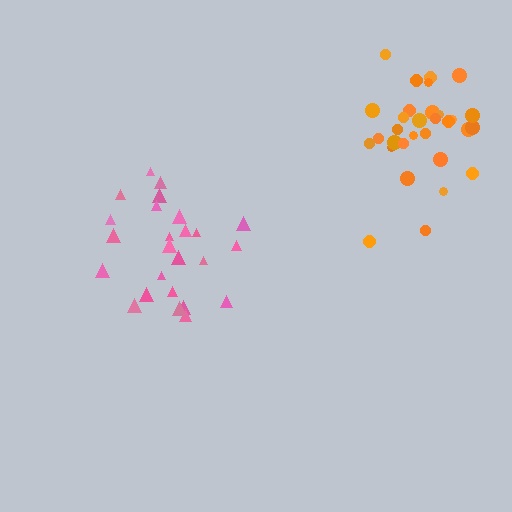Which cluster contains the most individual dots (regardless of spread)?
Orange (31).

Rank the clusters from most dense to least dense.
orange, pink.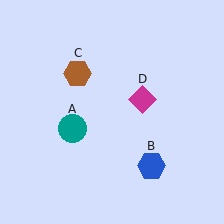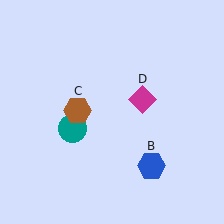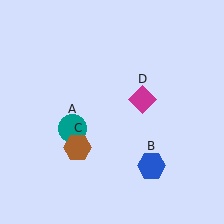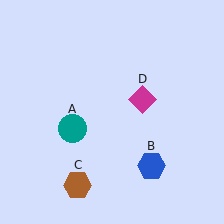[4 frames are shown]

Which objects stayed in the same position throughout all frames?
Teal circle (object A) and blue hexagon (object B) and magenta diamond (object D) remained stationary.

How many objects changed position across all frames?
1 object changed position: brown hexagon (object C).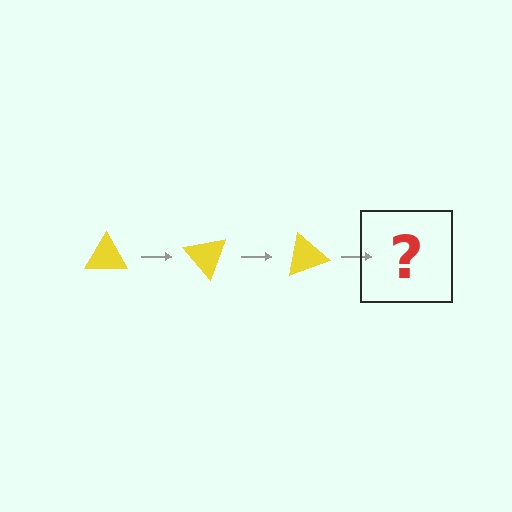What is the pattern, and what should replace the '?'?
The pattern is that the triangle rotates 50 degrees each step. The '?' should be a yellow triangle rotated 150 degrees.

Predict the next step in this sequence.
The next step is a yellow triangle rotated 150 degrees.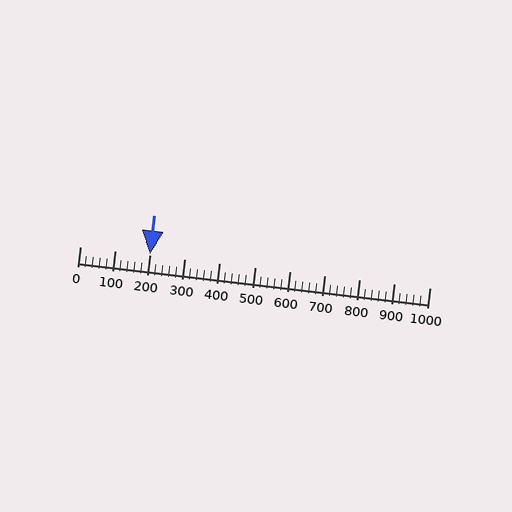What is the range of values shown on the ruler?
The ruler shows values from 0 to 1000.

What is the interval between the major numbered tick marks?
The major tick marks are spaced 100 units apart.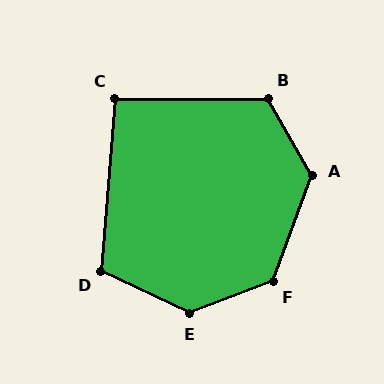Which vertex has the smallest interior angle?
C, at approximately 95 degrees.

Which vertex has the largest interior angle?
E, at approximately 134 degrees.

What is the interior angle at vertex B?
Approximately 119 degrees (obtuse).